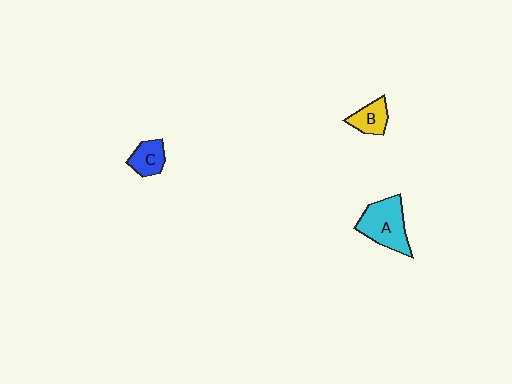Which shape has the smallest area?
Shape C (blue).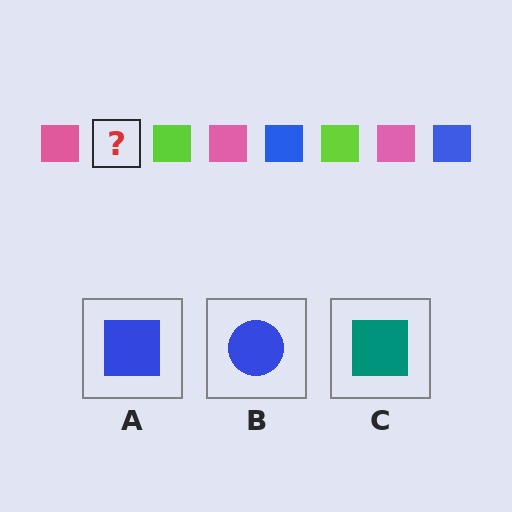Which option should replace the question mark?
Option A.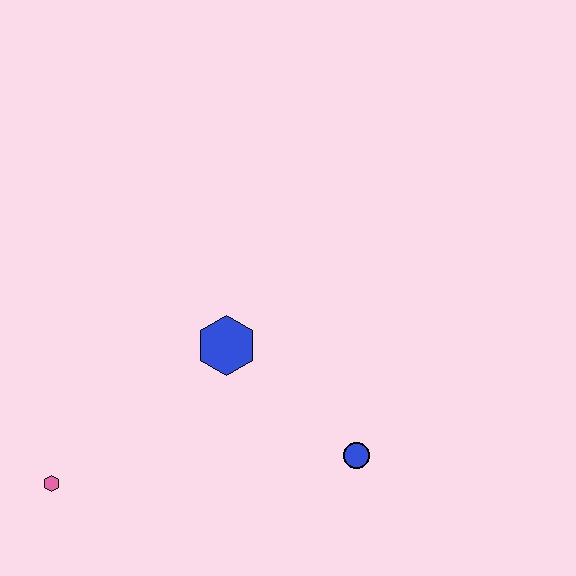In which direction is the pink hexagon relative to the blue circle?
The pink hexagon is to the left of the blue circle.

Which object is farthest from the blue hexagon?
The pink hexagon is farthest from the blue hexagon.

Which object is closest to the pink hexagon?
The blue hexagon is closest to the pink hexagon.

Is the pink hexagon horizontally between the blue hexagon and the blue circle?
No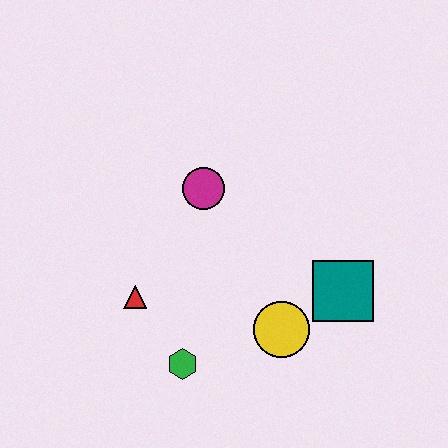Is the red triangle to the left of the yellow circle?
Yes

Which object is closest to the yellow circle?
The teal square is closest to the yellow circle.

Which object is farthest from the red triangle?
The teal square is farthest from the red triangle.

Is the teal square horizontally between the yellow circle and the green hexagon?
No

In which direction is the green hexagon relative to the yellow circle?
The green hexagon is to the left of the yellow circle.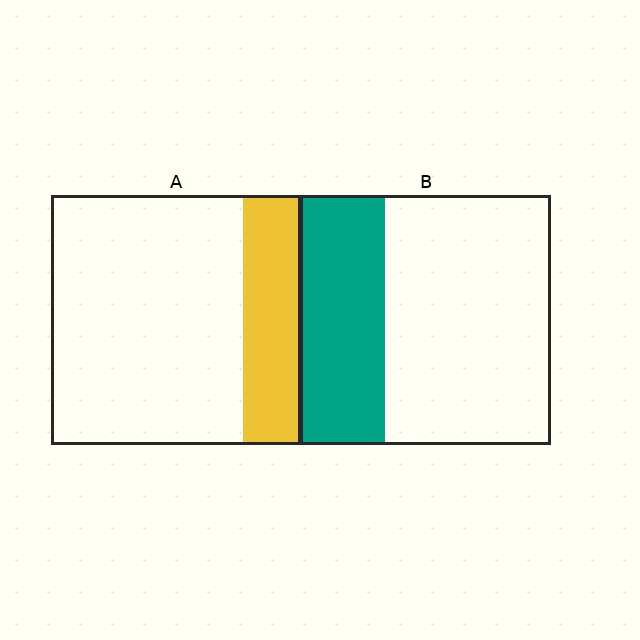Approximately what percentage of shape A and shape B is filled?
A is approximately 25% and B is approximately 35%.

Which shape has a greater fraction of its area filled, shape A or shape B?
Shape B.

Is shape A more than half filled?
No.